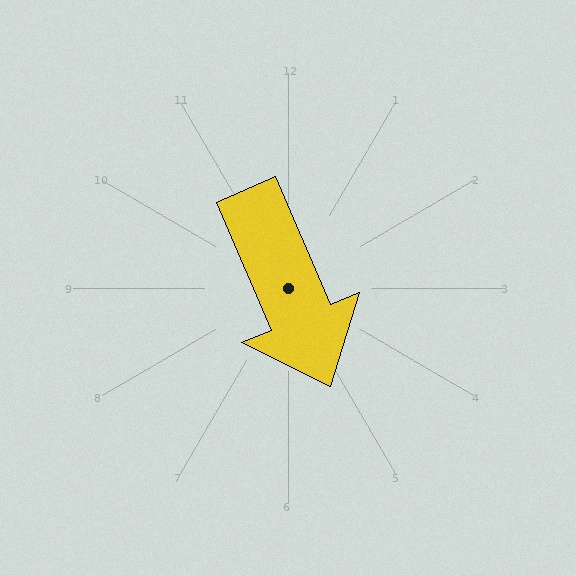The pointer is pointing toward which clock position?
Roughly 5 o'clock.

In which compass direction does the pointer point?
Southeast.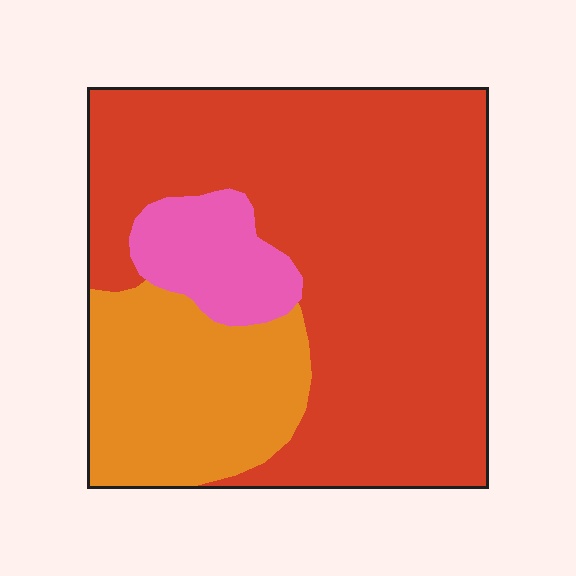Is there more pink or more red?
Red.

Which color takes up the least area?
Pink, at roughly 10%.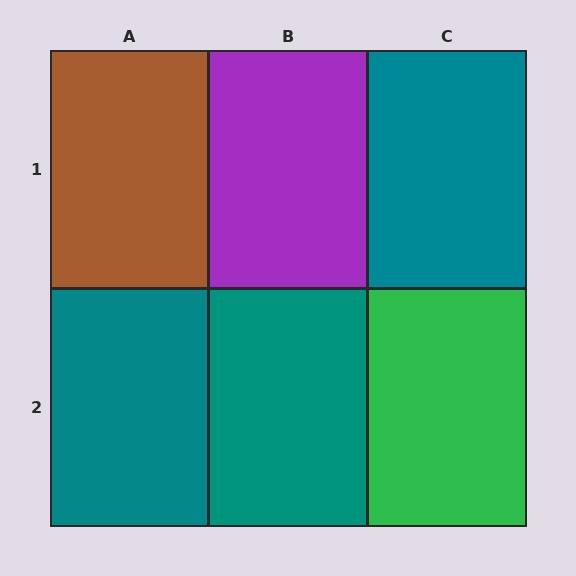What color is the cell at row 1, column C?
Teal.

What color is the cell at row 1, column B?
Purple.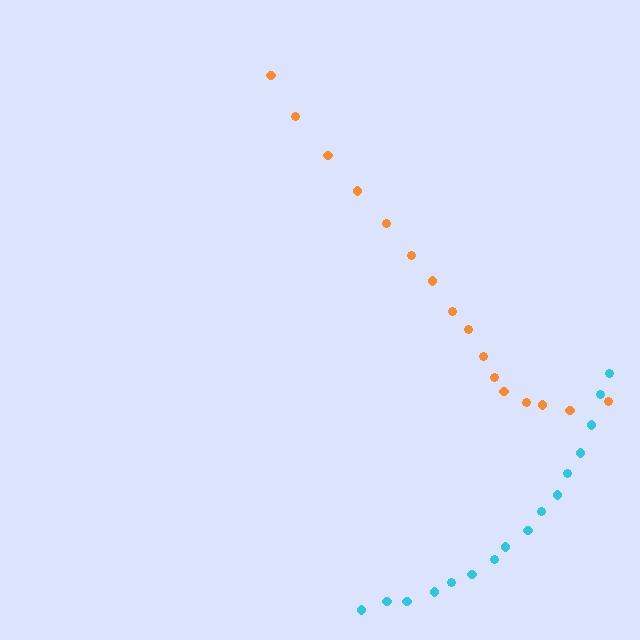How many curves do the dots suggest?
There are 2 distinct paths.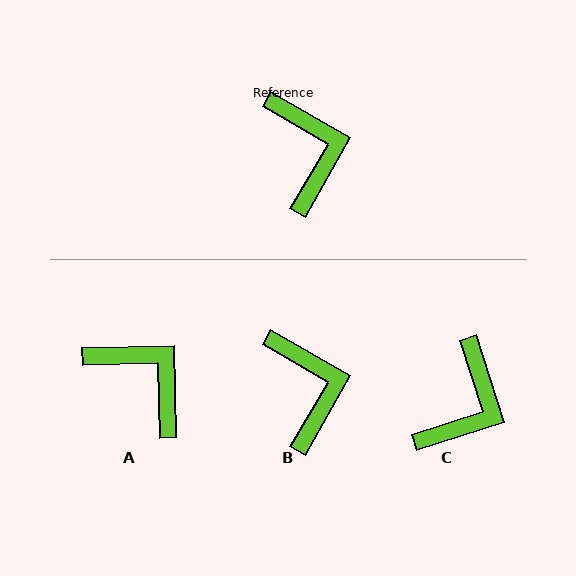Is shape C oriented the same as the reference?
No, it is off by about 42 degrees.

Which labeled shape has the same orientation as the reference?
B.